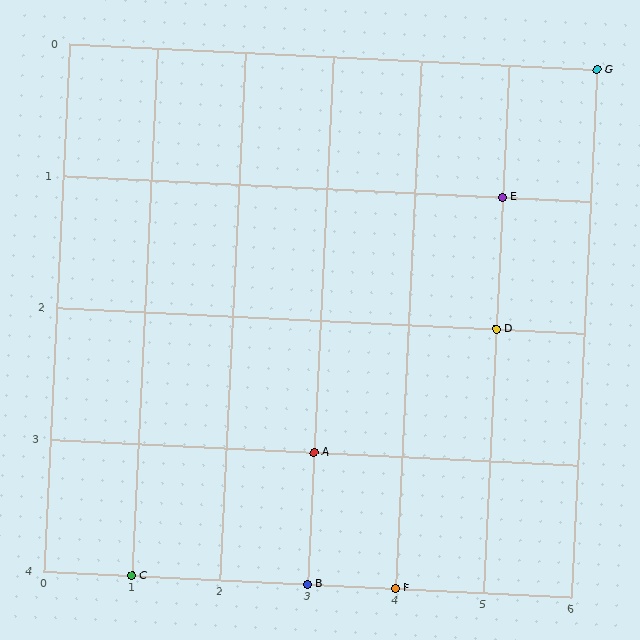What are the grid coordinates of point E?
Point E is at grid coordinates (5, 1).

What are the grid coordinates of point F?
Point F is at grid coordinates (4, 4).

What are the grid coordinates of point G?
Point G is at grid coordinates (6, 0).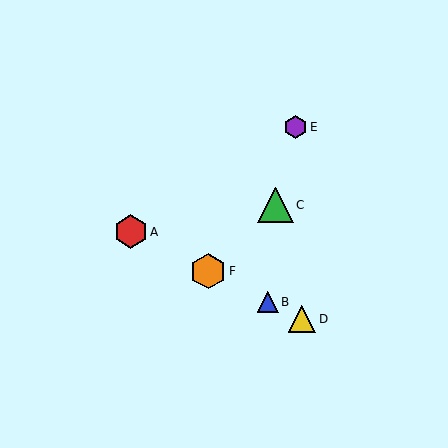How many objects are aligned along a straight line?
4 objects (A, B, D, F) are aligned along a straight line.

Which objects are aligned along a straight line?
Objects A, B, D, F are aligned along a straight line.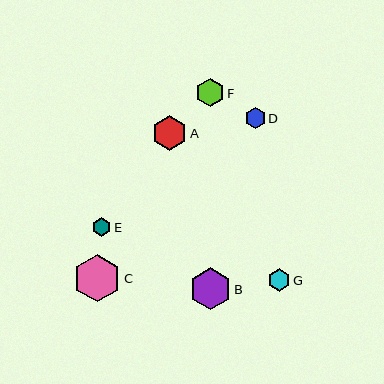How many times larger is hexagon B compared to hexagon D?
Hexagon B is approximately 2.0 times the size of hexagon D.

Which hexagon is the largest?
Hexagon C is the largest with a size of approximately 47 pixels.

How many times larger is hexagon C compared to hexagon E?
Hexagon C is approximately 2.5 times the size of hexagon E.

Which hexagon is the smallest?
Hexagon E is the smallest with a size of approximately 19 pixels.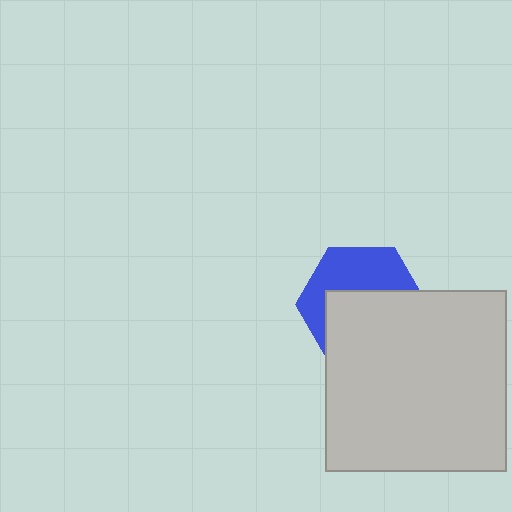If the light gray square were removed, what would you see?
You would see the complete blue hexagon.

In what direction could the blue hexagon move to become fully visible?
The blue hexagon could move up. That would shift it out from behind the light gray square entirely.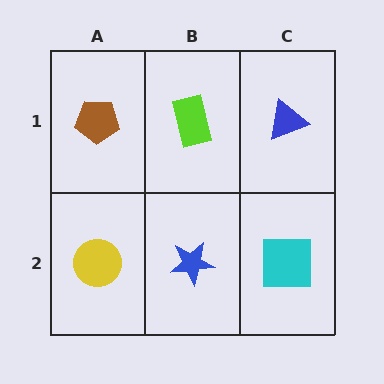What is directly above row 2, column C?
A blue triangle.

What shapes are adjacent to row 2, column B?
A lime rectangle (row 1, column B), a yellow circle (row 2, column A), a cyan square (row 2, column C).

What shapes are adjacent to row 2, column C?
A blue triangle (row 1, column C), a blue star (row 2, column B).